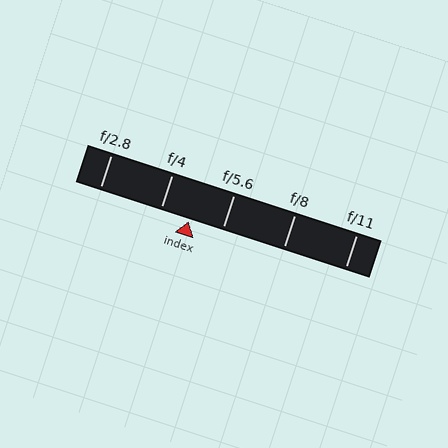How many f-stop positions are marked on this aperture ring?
There are 5 f-stop positions marked.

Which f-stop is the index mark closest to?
The index mark is closest to f/4.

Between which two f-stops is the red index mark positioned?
The index mark is between f/4 and f/5.6.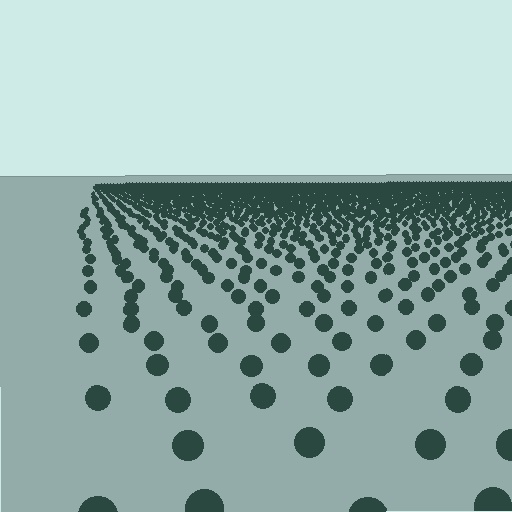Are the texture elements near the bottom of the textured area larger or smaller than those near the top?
Larger. Near the bottom, elements are closer to the viewer and appear at a bigger on-screen size.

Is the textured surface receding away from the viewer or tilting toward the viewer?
The surface is receding away from the viewer. Texture elements get smaller and denser toward the top.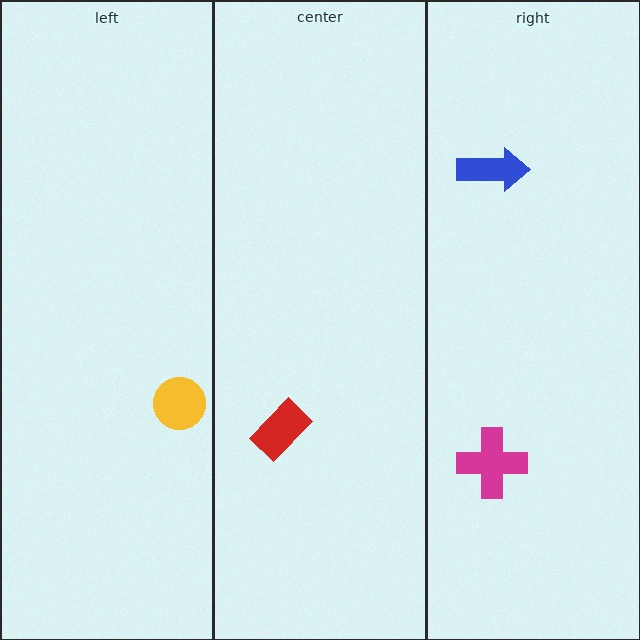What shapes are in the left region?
The yellow circle.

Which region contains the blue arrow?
The right region.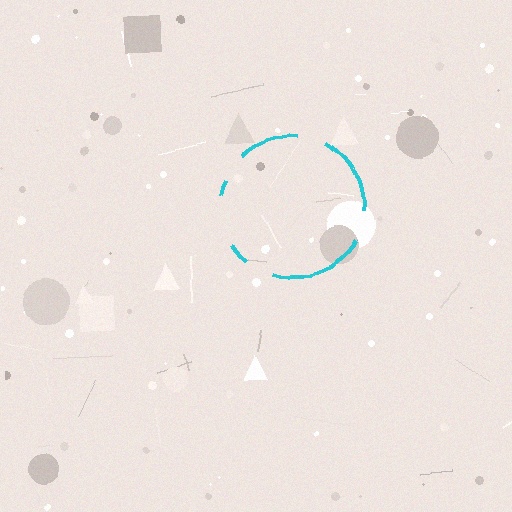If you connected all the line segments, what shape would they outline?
They would outline a circle.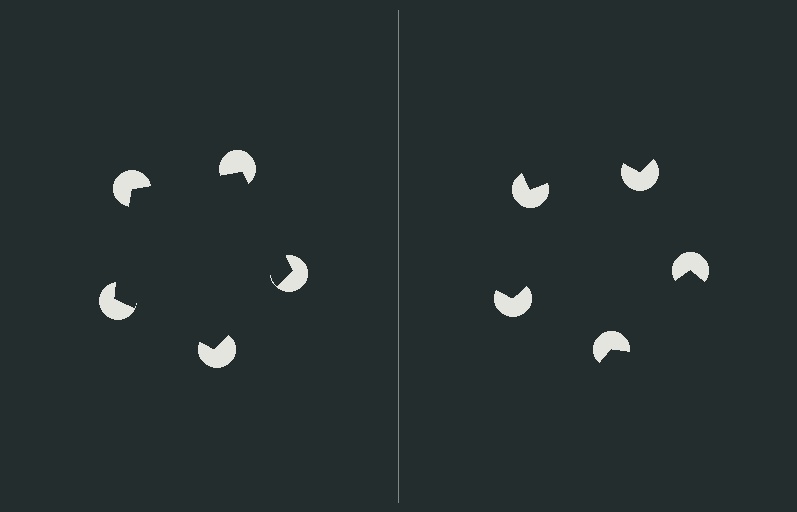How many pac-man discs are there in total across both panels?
10 — 5 on each side.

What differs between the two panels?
The pac-man discs are positioned identically on both sides; only the wedge orientations differ. On the left they align to a pentagon; on the right they are misaligned.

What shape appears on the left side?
An illusory pentagon.